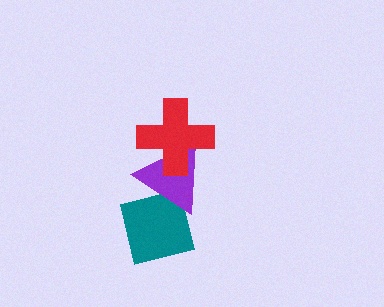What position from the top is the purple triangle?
The purple triangle is 2nd from the top.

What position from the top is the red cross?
The red cross is 1st from the top.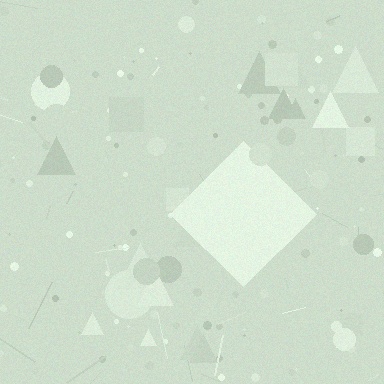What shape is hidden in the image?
A diamond is hidden in the image.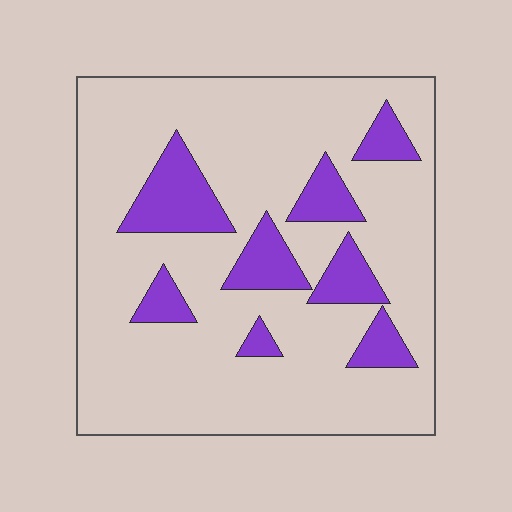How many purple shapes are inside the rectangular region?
8.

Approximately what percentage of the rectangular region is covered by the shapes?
Approximately 20%.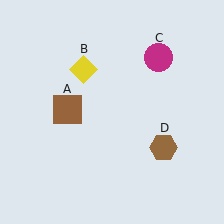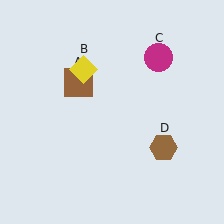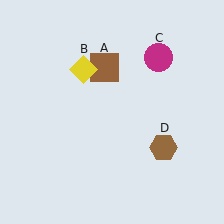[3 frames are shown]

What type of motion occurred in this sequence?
The brown square (object A) rotated clockwise around the center of the scene.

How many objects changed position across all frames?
1 object changed position: brown square (object A).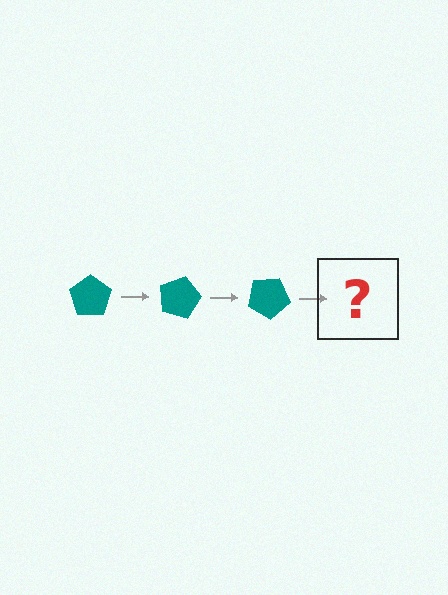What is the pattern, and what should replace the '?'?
The pattern is that the pentagon rotates 15 degrees each step. The '?' should be a teal pentagon rotated 45 degrees.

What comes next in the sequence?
The next element should be a teal pentagon rotated 45 degrees.